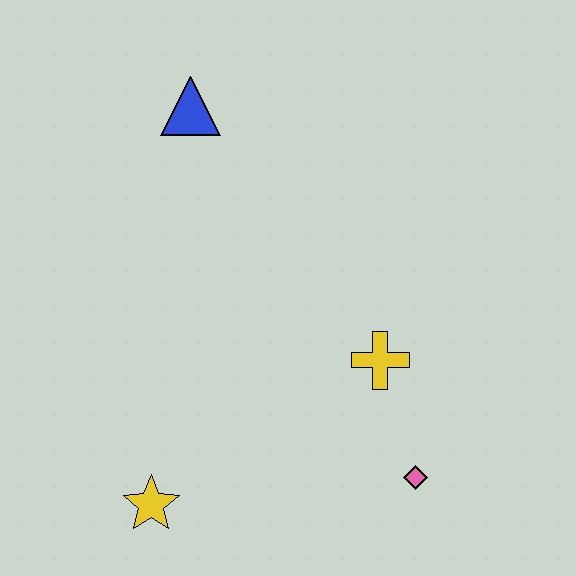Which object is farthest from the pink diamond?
The blue triangle is farthest from the pink diamond.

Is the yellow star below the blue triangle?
Yes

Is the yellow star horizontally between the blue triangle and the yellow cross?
No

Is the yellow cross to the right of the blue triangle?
Yes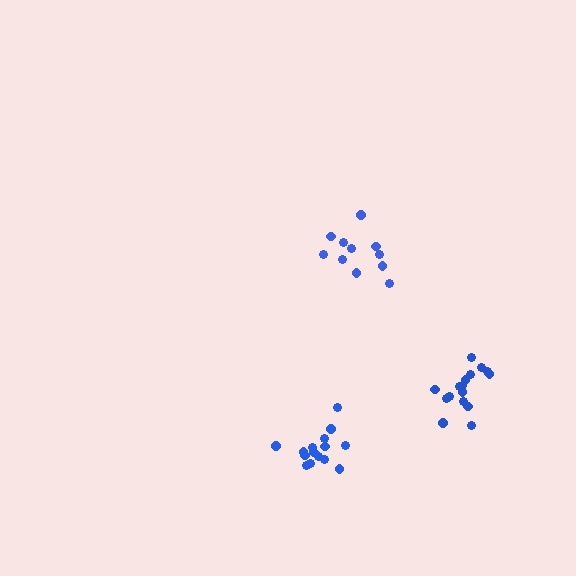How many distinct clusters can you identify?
There are 3 distinct clusters.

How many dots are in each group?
Group 1: 11 dots, Group 2: 15 dots, Group 3: 16 dots (42 total).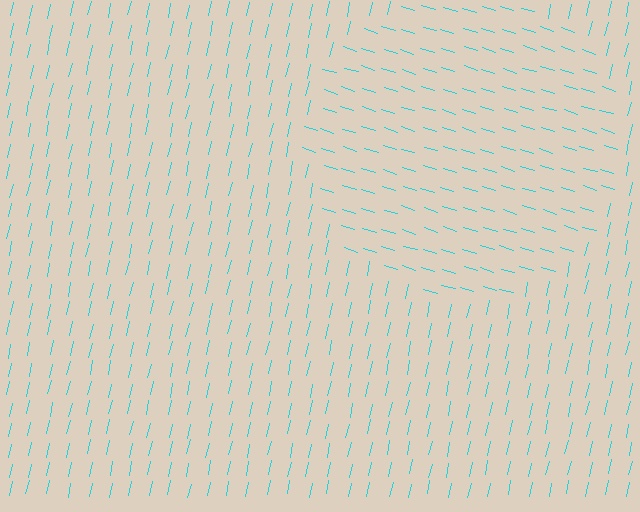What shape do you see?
I see a circle.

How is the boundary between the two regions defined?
The boundary is defined purely by a change in line orientation (approximately 85 degrees difference). All lines are the same color and thickness.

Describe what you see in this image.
The image is filled with small cyan line segments. A circle region in the image has lines oriented differently from the surrounding lines, creating a visible texture boundary.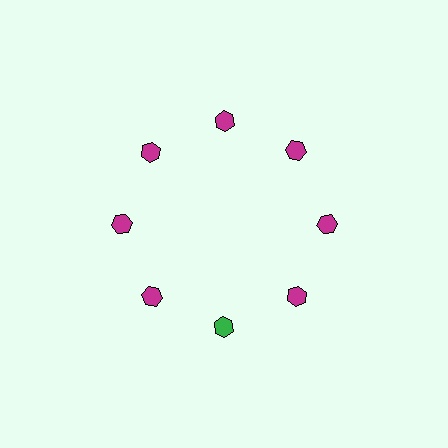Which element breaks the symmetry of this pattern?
The green hexagon at roughly the 6 o'clock position breaks the symmetry. All other shapes are magenta hexagons.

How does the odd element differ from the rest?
It has a different color: green instead of magenta.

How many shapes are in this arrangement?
There are 8 shapes arranged in a ring pattern.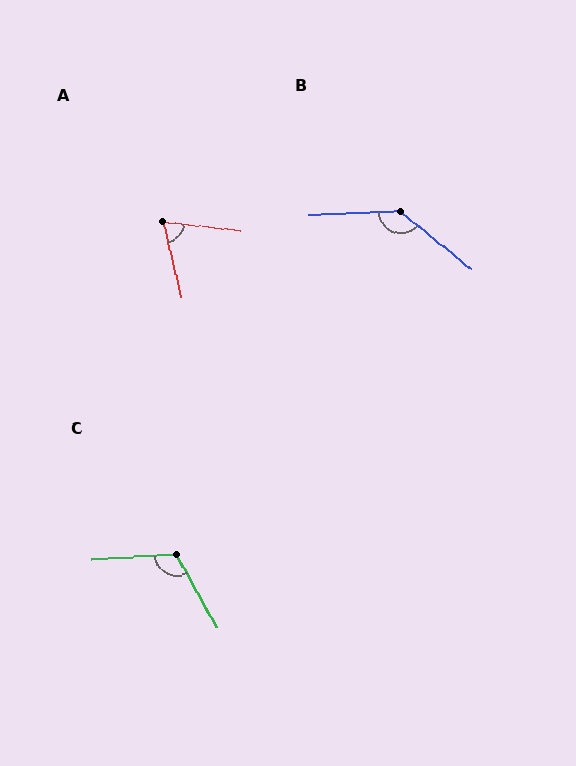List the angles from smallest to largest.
A (70°), C (115°), B (139°).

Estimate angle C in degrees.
Approximately 115 degrees.